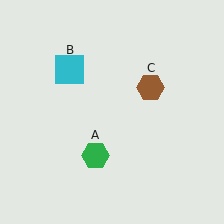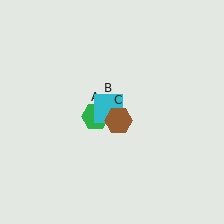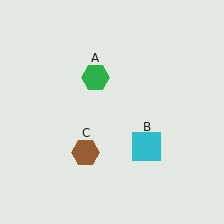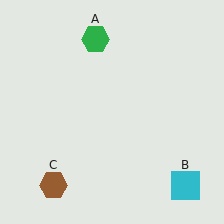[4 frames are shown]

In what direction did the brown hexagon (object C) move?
The brown hexagon (object C) moved down and to the left.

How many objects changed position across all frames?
3 objects changed position: green hexagon (object A), cyan square (object B), brown hexagon (object C).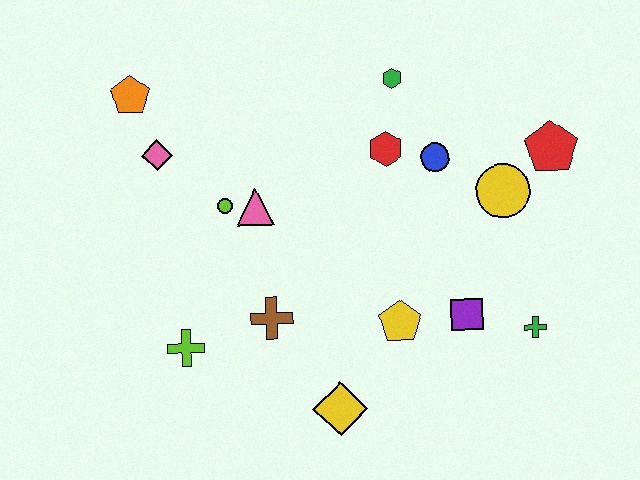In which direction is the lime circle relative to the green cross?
The lime circle is to the left of the green cross.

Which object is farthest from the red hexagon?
The lime cross is farthest from the red hexagon.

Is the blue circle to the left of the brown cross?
No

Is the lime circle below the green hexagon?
Yes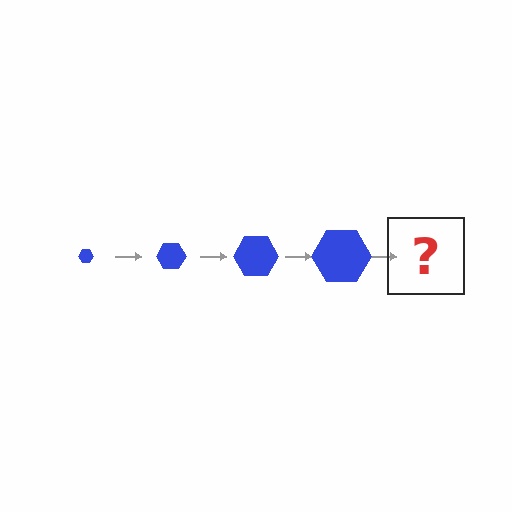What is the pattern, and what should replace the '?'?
The pattern is that the hexagon gets progressively larger each step. The '?' should be a blue hexagon, larger than the previous one.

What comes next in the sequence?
The next element should be a blue hexagon, larger than the previous one.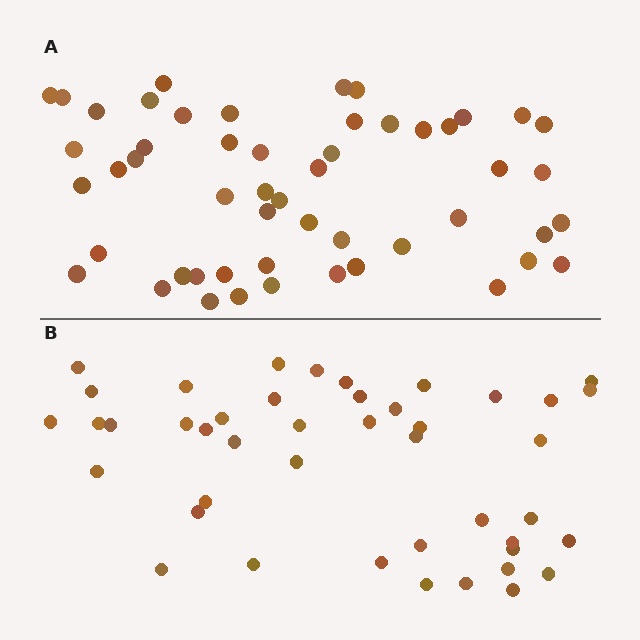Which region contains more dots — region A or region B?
Region A (the top region) has more dots.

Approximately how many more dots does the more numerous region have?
Region A has roughly 8 or so more dots than region B.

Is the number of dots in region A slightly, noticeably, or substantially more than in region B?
Region A has only slightly more — the two regions are fairly close. The ratio is roughly 1.2 to 1.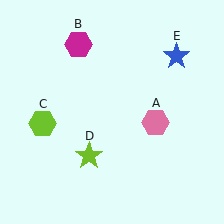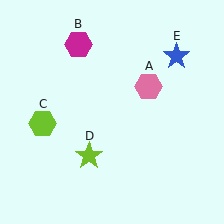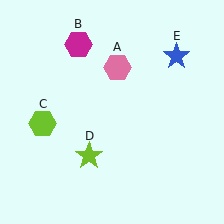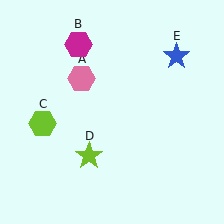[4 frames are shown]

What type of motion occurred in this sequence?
The pink hexagon (object A) rotated counterclockwise around the center of the scene.